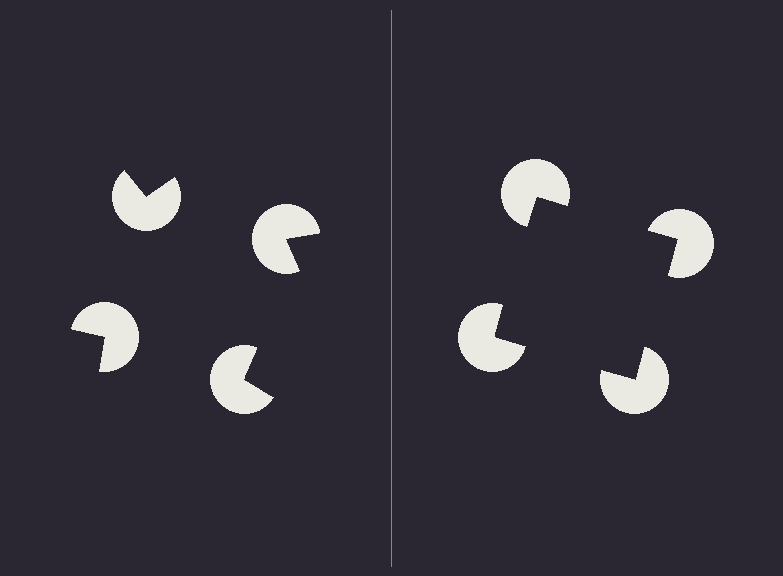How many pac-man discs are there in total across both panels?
8 — 4 on each side.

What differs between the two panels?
The pac-man discs are positioned identically on both sides; only the wedge orientations differ. On the right they align to a square; on the left they are misaligned.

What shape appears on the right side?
An illusory square.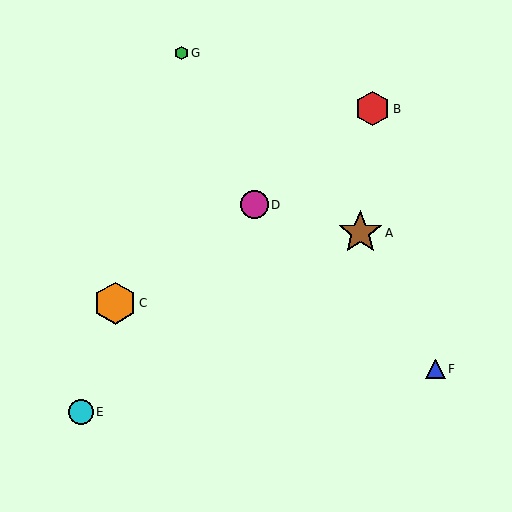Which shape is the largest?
The brown star (labeled A) is the largest.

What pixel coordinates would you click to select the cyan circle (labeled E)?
Click at (81, 412) to select the cyan circle E.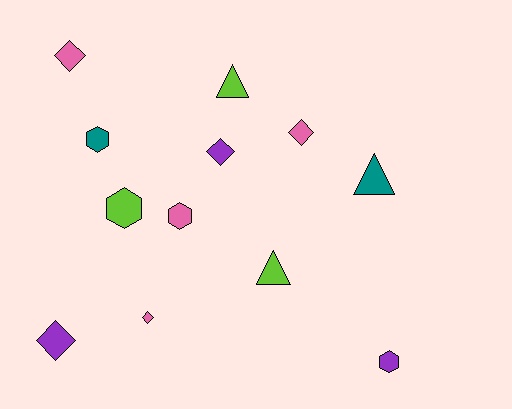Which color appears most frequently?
Pink, with 4 objects.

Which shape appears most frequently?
Diamond, with 5 objects.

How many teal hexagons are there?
There is 1 teal hexagon.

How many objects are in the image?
There are 12 objects.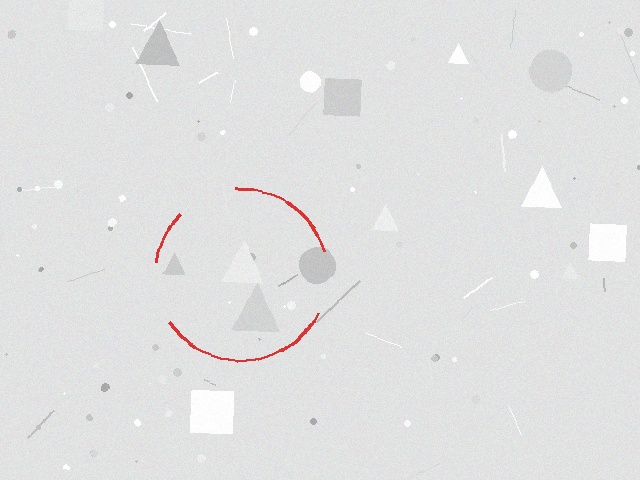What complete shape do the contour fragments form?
The contour fragments form a circle.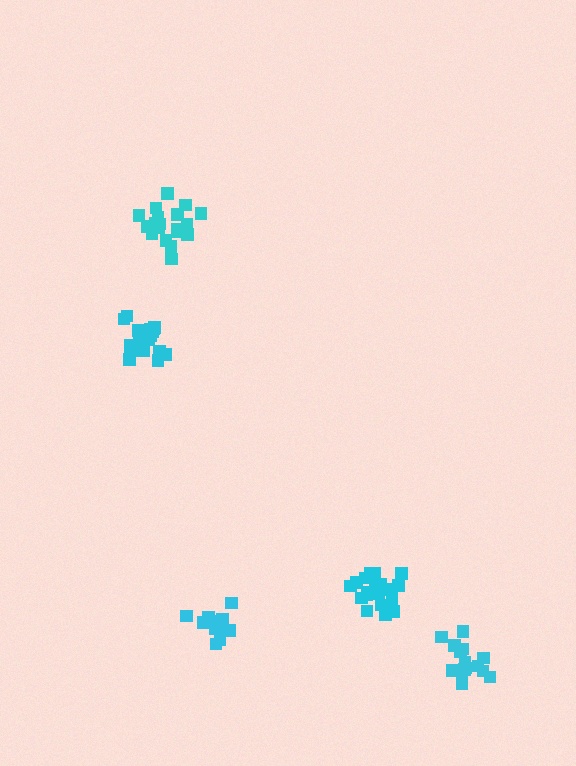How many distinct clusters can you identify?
There are 5 distinct clusters.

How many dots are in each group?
Group 1: 20 dots, Group 2: 20 dots, Group 3: 14 dots, Group 4: 19 dots, Group 5: 15 dots (88 total).